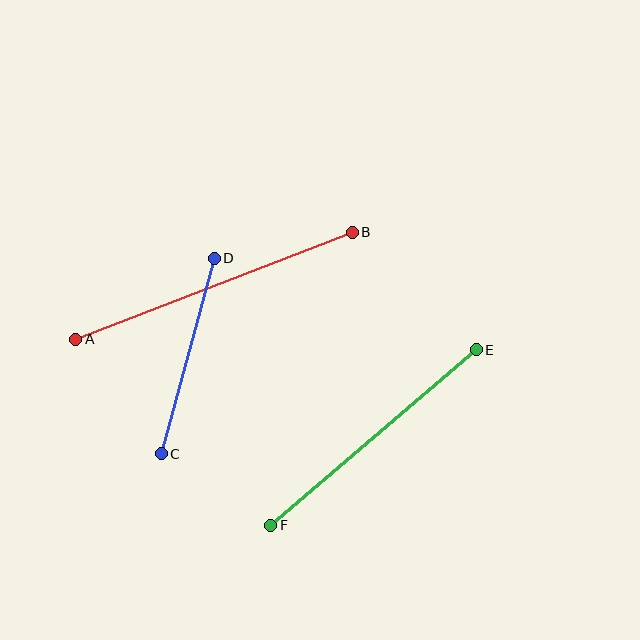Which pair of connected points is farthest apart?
Points A and B are farthest apart.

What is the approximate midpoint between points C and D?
The midpoint is at approximately (188, 356) pixels.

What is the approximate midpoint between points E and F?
The midpoint is at approximately (373, 437) pixels.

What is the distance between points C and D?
The distance is approximately 202 pixels.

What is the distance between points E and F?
The distance is approximately 270 pixels.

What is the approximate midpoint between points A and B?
The midpoint is at approximately (214, 286) pixels.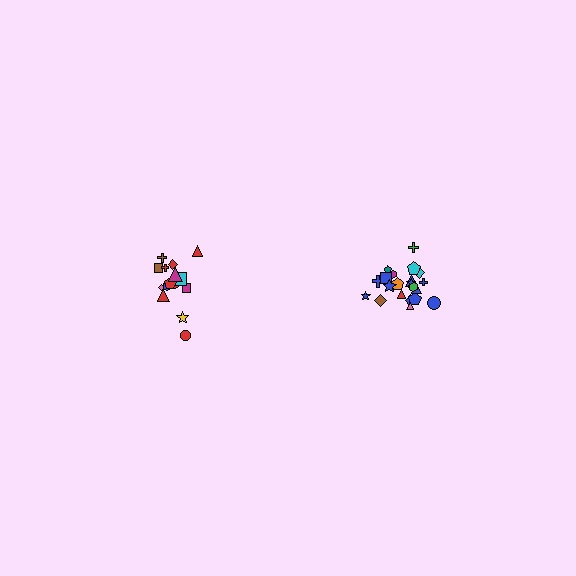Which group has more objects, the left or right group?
The right group.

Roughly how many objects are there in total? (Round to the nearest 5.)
Roughly 35 objects in total.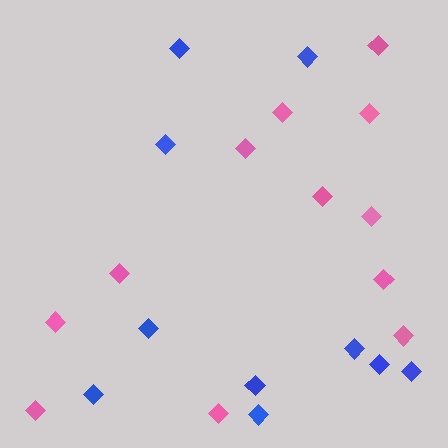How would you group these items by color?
There are 2 groups: one group of pink diamonds (12) and one group of blue diamonds (10).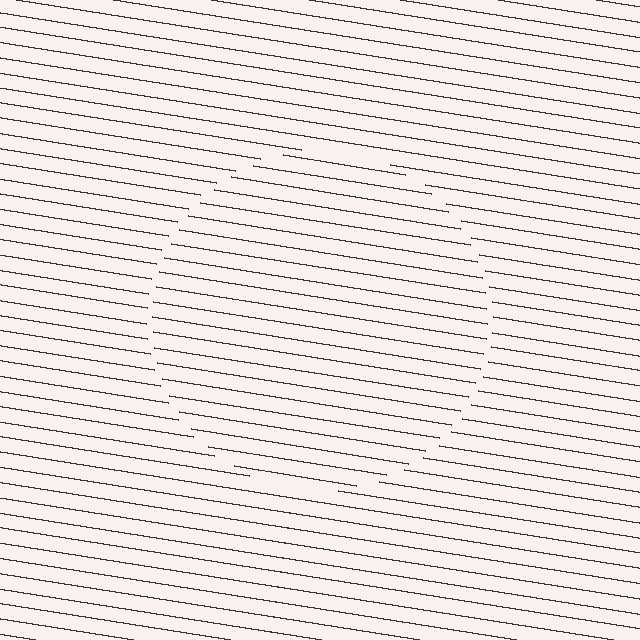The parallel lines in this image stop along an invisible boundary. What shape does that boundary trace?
An illusory circle. The interior of the shape contains the same grating, shifted by half a period — the contour is defined by the phase discontinuity where line-ends from the inner and outer gratings abut.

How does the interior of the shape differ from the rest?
The interior of the shape contains the same grating, shifted by half a period — the contour is defined by the phase discontinuity where line-ends from the inner and outer gratings abut.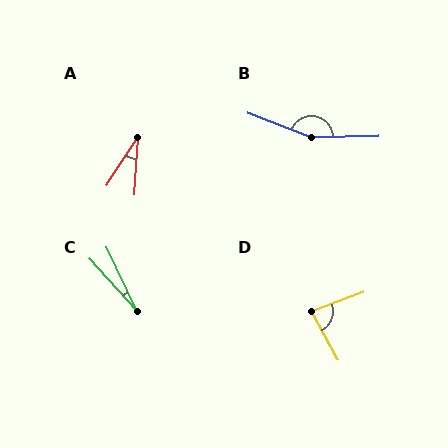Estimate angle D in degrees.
Approximately 82 degrees.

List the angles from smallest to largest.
C (17°), A (29°), D (82°), B (157°).